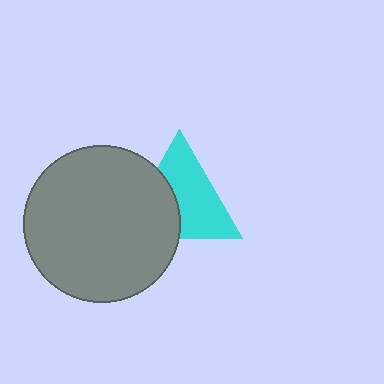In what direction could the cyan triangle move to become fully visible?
The cyan triangle could move right. That would shift it out from behind the gray circle entirely.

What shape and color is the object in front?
The object in front is a gray circle.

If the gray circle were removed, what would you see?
You would see the complete cyan triangle.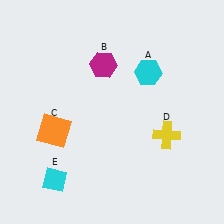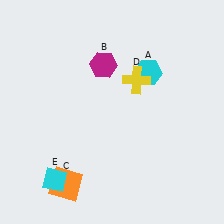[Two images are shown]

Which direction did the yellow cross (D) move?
The yellow cross (D) moved up.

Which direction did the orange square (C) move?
The orange square (C) moved down.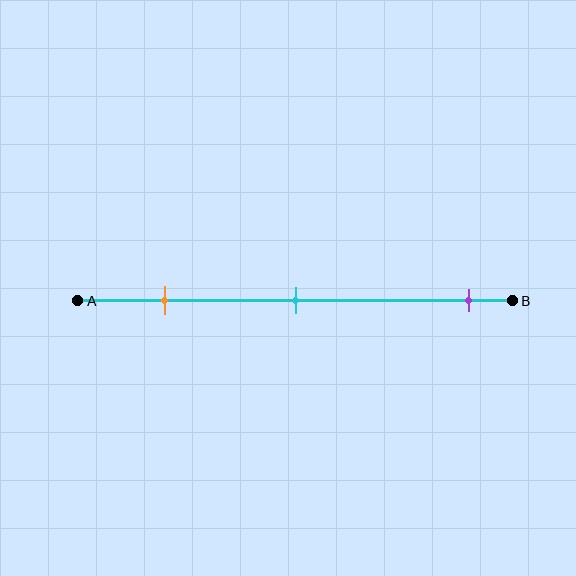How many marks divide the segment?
There are 3 marks dividing the segment.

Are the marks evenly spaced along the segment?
No, the marks are not evenly spaced.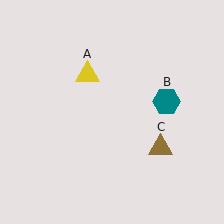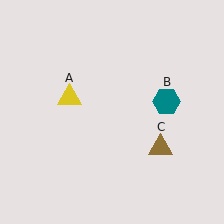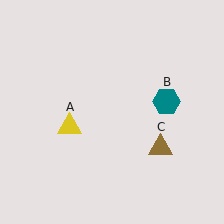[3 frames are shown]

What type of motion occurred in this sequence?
The yellow triangle (object A) rotated counterclockwise around the center of the scene.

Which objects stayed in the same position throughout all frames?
Teal hexagon (object B) and brown triangle (object C) remained stationary.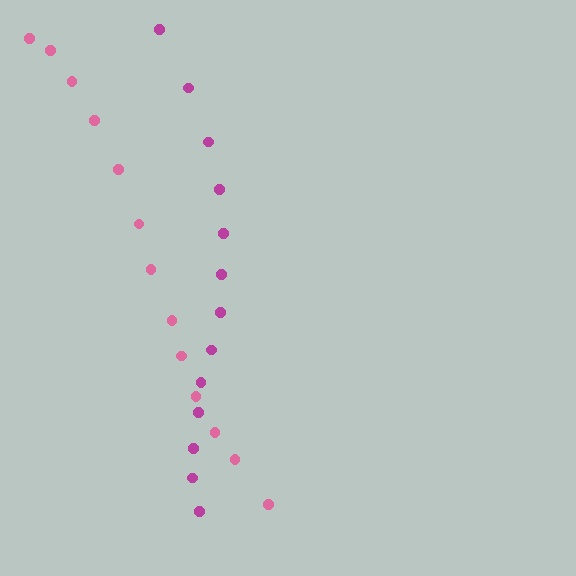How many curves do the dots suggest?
There are 2 distinct paths.